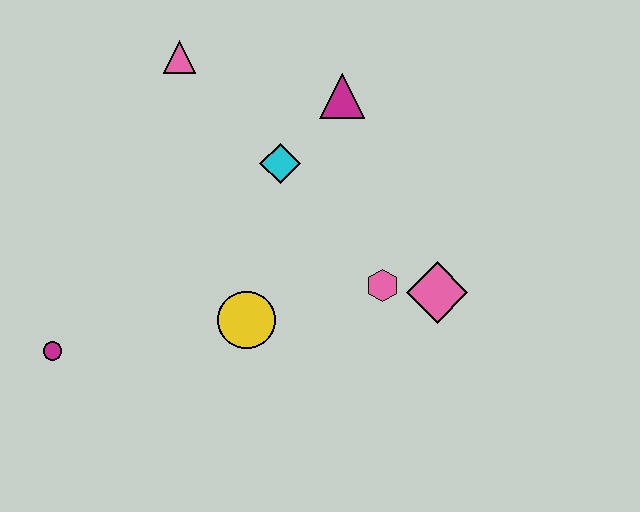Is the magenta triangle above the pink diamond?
Yes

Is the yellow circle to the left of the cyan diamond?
Yes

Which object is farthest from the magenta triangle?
The magenta circle is farthest from the magenta triangle.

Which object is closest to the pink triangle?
The cyan diamond is closest to the pink triangle.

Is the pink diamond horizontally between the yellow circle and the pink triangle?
No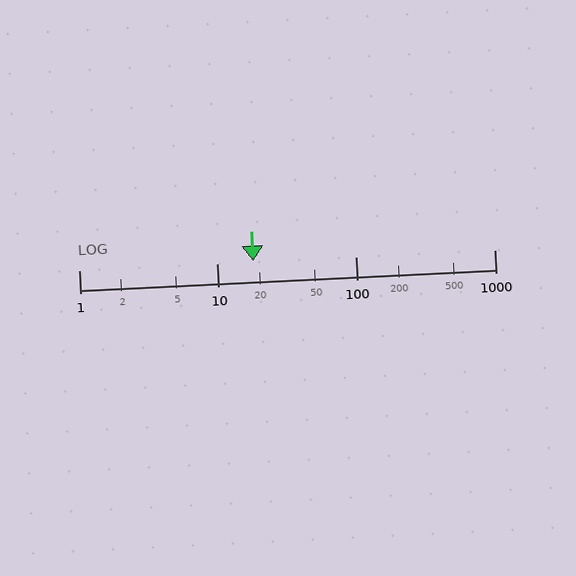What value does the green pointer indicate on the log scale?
The pointer indicates approximately 18.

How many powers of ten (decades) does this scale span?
The scale spans 3 decades, from 1 to 1000.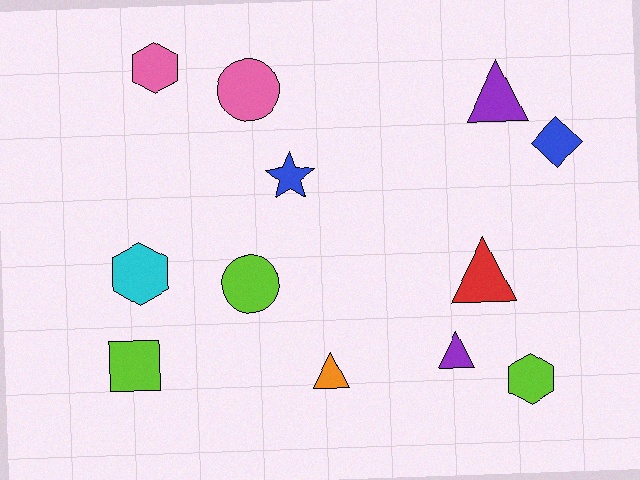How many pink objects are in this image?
There are 2 pink objects.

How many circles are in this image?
There are 2 circles.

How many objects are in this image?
There are 12 objects.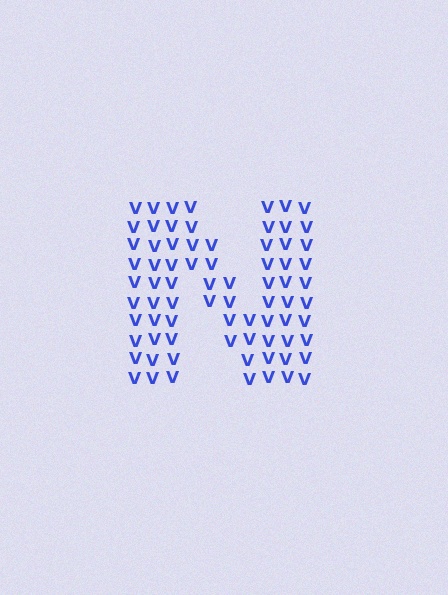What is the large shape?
The large shape is the letter N.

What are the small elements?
The small elements are letter V's.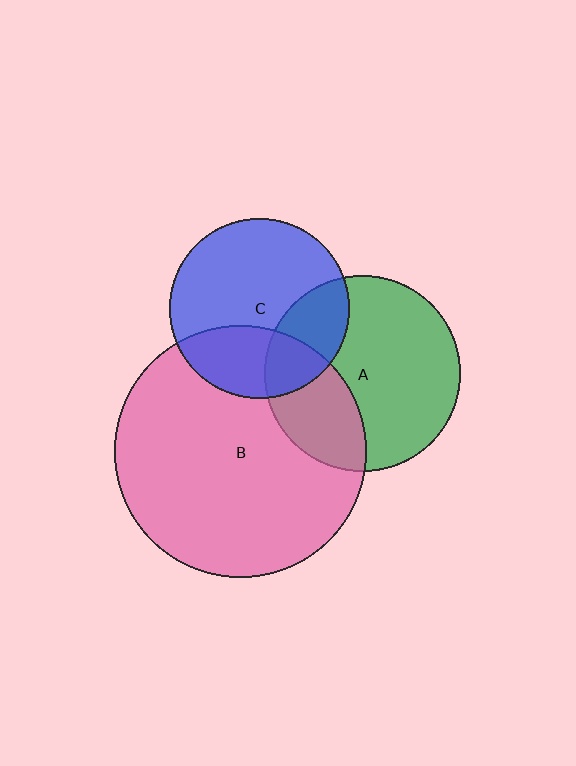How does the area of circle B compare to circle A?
Approximately 1.7 times.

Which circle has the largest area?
Circle B (pink).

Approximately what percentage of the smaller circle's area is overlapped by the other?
Approximately 25%.